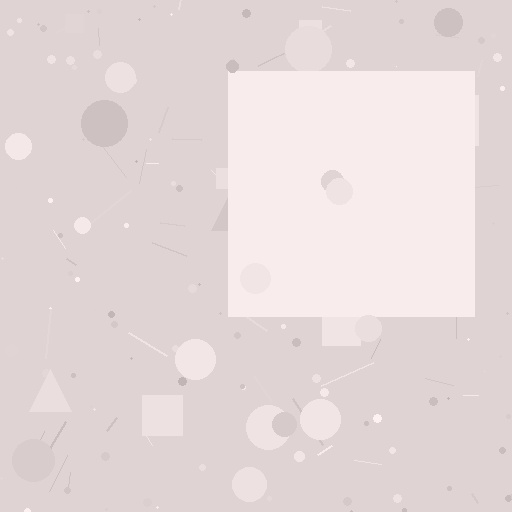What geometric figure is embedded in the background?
A square is embedded in the background.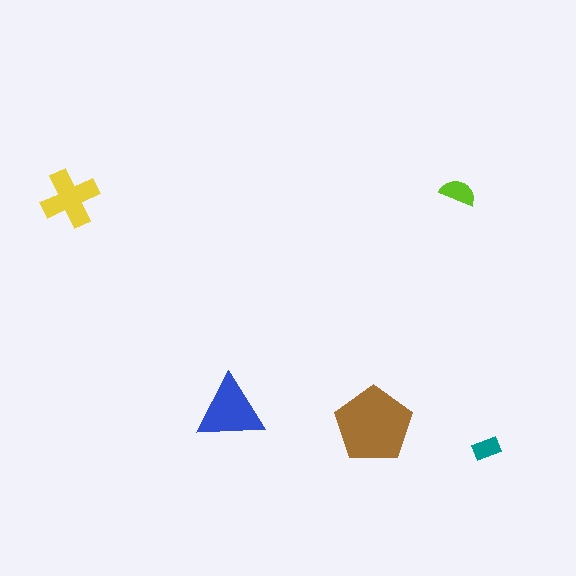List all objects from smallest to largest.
The teal rectangle, the lime semicircle, the yellow cross, the blue triangle, the brown pentagon.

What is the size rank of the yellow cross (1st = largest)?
3rd.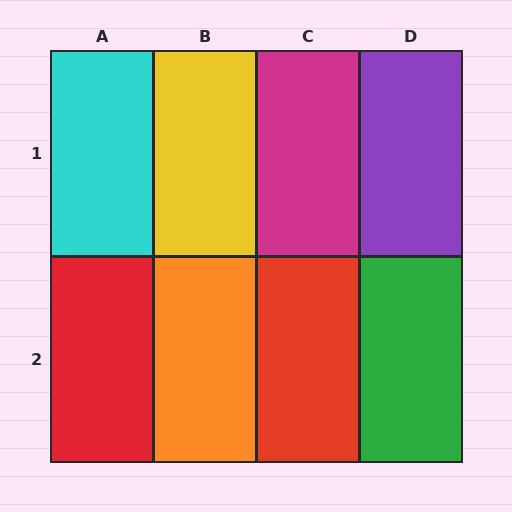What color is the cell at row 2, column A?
Red.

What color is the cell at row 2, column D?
Green.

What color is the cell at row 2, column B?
Orange.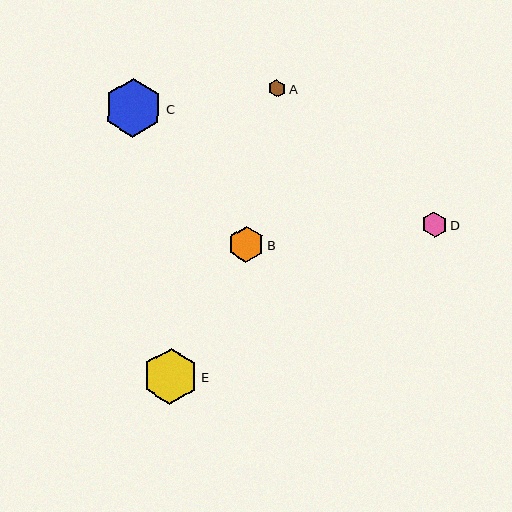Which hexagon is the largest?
Hexagon C is the largest with a size of approximately 59 pixels.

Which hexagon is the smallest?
Hexagon A is the smallest with a size of approximately 18 pixels.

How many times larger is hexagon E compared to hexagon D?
Hexagon E is approximately 2.2 times the size of hexagon D.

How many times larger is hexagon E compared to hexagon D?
Hexagon E is approximately 2.2 times the size of hexagon D.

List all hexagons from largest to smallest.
From largest to smallest: C, E, B, D, A.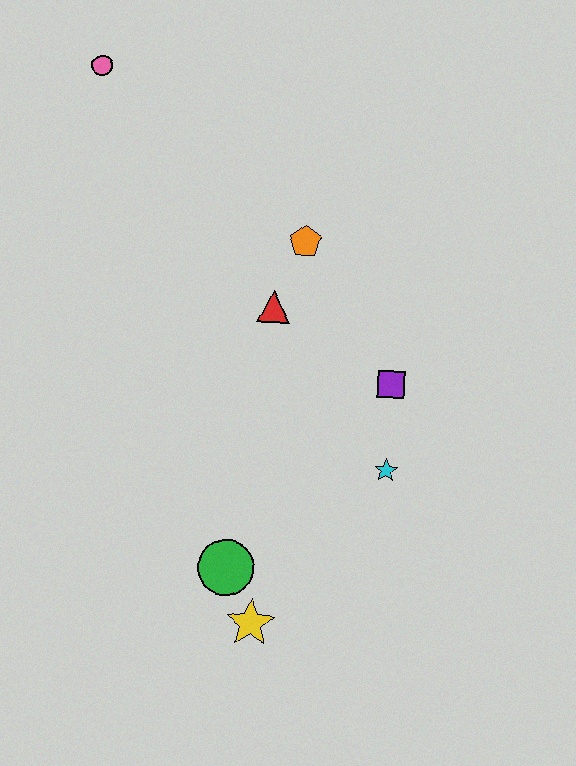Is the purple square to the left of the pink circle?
No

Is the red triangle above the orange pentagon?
No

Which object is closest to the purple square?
The cyan star is closest to the purple square.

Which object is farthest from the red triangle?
The yellow star is farthest from the red triangle.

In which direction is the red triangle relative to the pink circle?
The red triangle is below the pink circle.